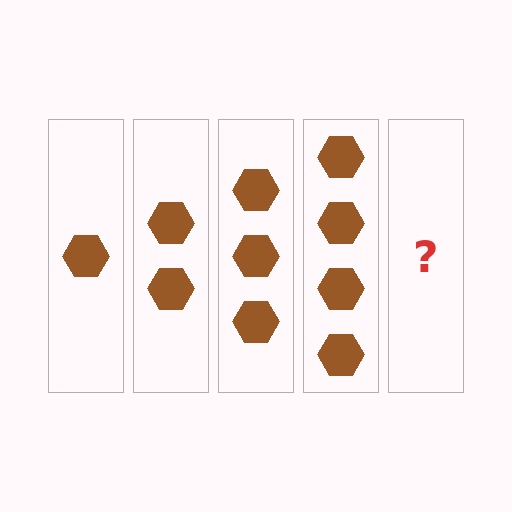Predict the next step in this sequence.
The next step is 5 hexagons.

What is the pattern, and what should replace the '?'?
The pattern is that each step adds one more hexagon. The '?' should be 5 hexagons.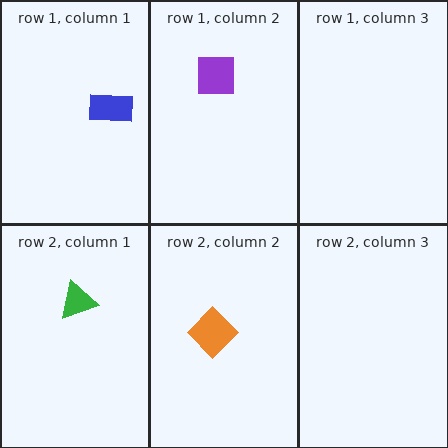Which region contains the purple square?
The row 1, column 2 region.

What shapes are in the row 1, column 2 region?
The purple square.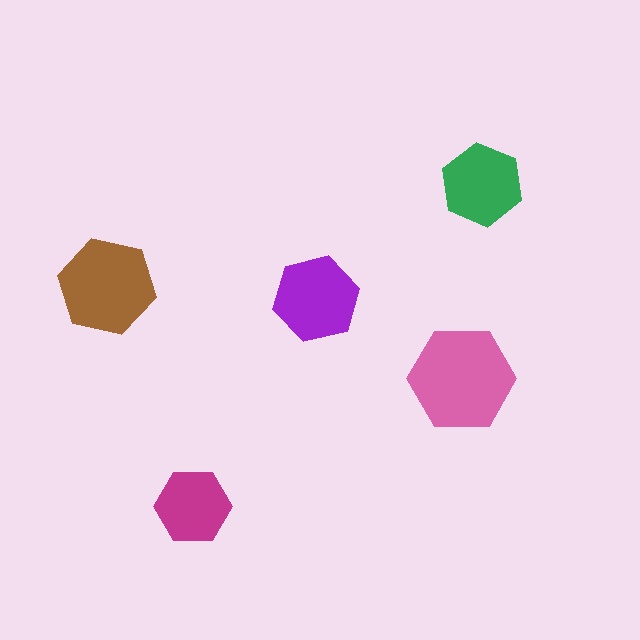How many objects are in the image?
There are 5 objects in the image.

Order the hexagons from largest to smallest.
the pink one, the brown one, the purple one, the green one, the magenta one.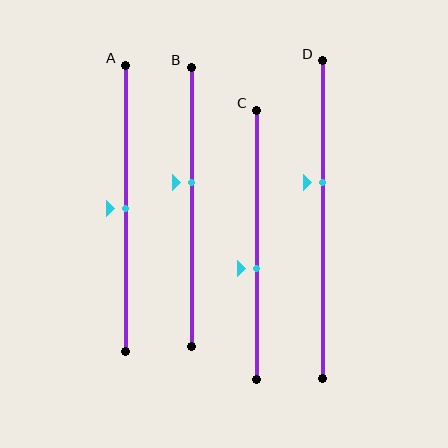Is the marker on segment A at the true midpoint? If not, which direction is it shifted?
Yes, the marker on segment A is at the true midpoint.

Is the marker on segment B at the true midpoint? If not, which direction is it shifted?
No, the marker on segment B is shifted upward by about 9% of the segment length.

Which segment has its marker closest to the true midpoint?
Segment A has its marker closest to the true midpoint.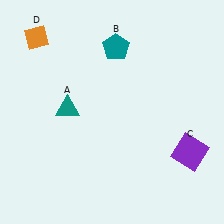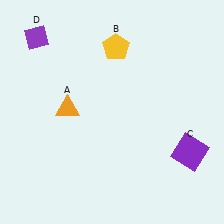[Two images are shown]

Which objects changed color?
A changed from teal to orange. B changed from teal to yellow. D changed from orange to purple.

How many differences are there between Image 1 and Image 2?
There are 3 differences between the two images.